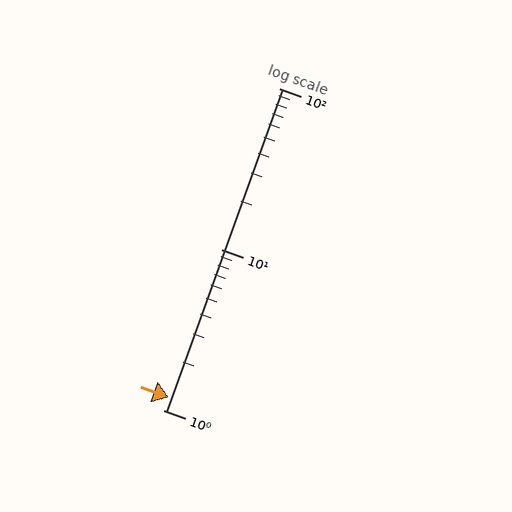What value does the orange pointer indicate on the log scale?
The pointer indicates approximately 1.2.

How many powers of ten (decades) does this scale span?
The scale spans 2 decades, from 1 to 100.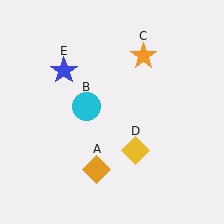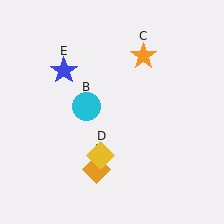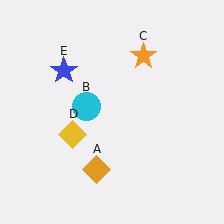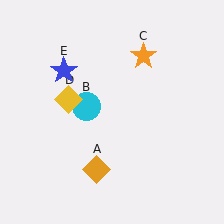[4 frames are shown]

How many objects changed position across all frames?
1 object changed position: yellow diamond (object D).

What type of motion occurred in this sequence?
The yellow diamond (object D) rotated clockwise around the center of the scene.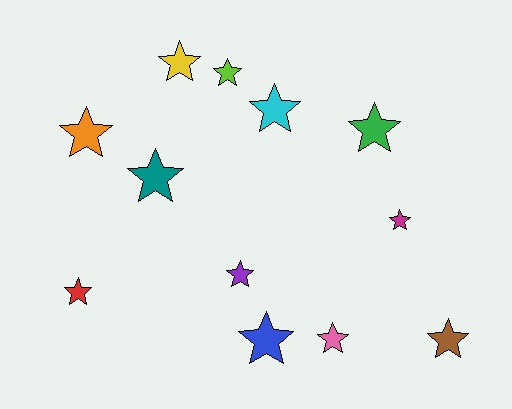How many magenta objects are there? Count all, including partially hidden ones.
There is 1 magenta object.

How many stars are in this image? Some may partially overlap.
There are 12 stars.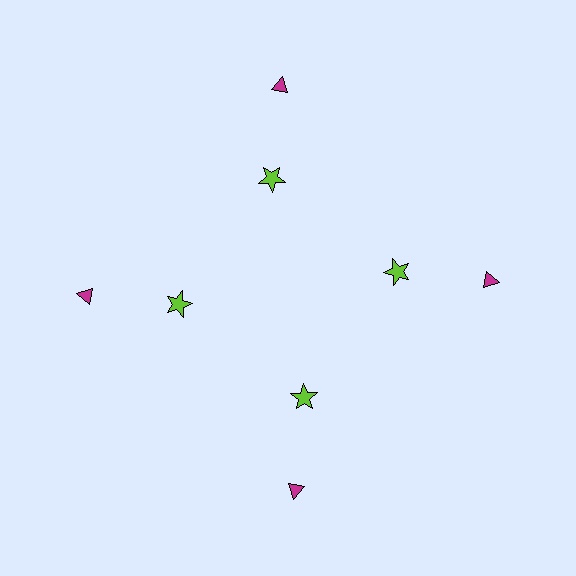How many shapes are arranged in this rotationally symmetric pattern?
There are 8 shapes, arranged in 4 groups of 2.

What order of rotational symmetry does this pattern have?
This pattern has 4-fold rotational symmetry.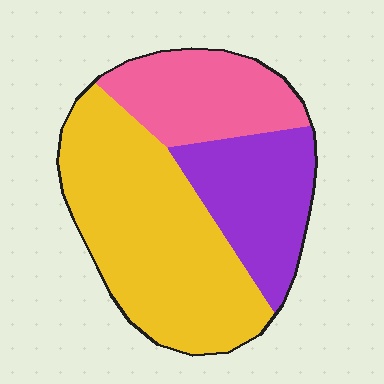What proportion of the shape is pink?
Pink covers around 25% of the shape.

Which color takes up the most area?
Yellow, at roughly 50%.